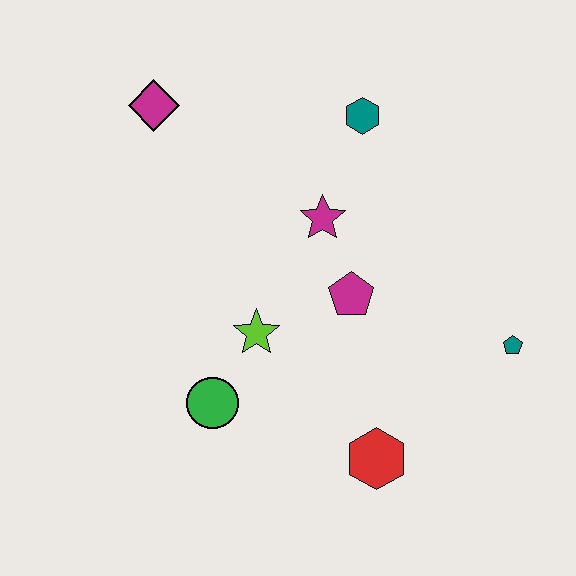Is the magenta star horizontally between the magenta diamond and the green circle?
No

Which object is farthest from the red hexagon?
The magenta diamond is farthest from the red hexagon.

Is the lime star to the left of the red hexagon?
Yes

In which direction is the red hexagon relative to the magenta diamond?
The red hexagon is below the magenta diamond.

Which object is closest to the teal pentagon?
The magenta pentagon is closest to the teal pentagon.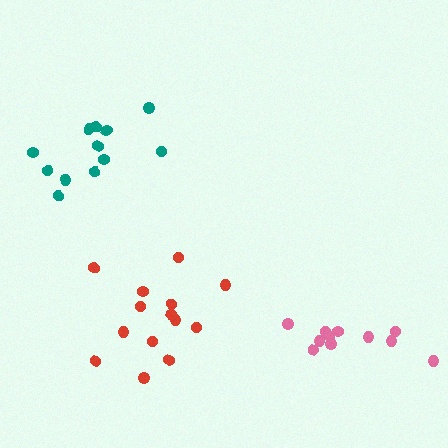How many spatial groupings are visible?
There are 3 spatial groupings.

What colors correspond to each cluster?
The clusters are colored: red, teal, pink.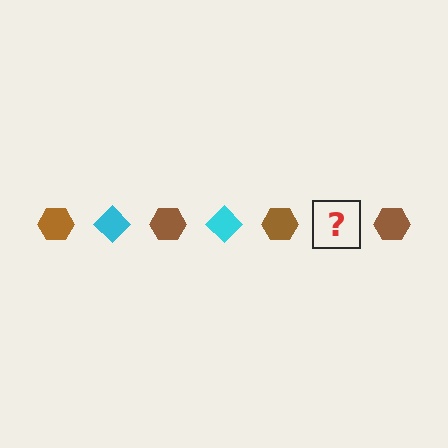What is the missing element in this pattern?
The missing element is a cyan diamond.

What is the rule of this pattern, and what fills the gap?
The rule is that the pattern alternates between brown hexagon and cyan diamond. The gap should be filled with a cyan diamond.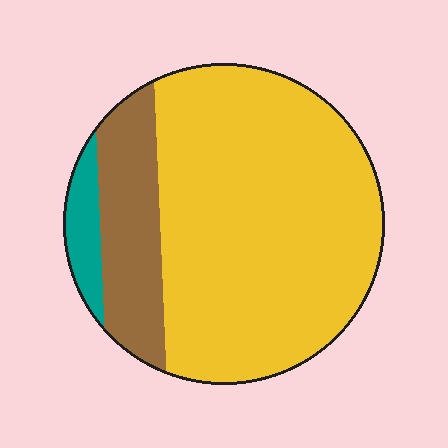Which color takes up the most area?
Yellow, at roughly 75%.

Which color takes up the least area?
Teal, at roughly 5%.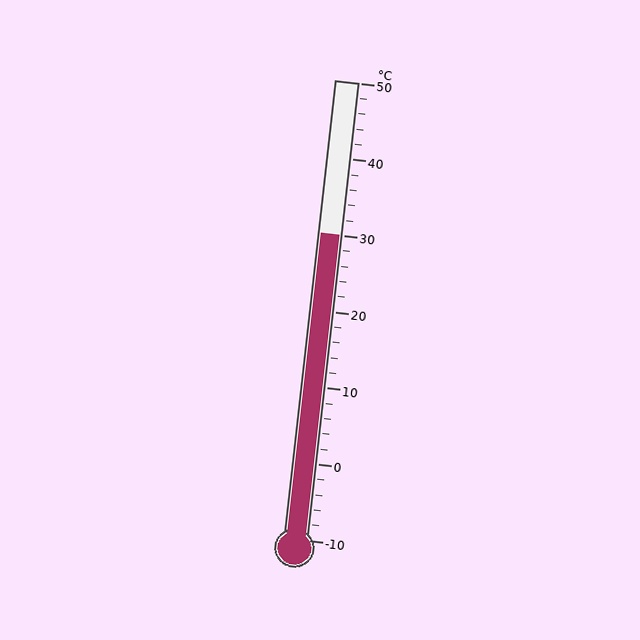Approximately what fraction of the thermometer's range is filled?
The thermometer is filled to approximately 65% of its range.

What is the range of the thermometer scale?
The thermometer scale ranges from -10°C to 50°C.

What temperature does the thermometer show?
The thermometer shows approximately 30°C.